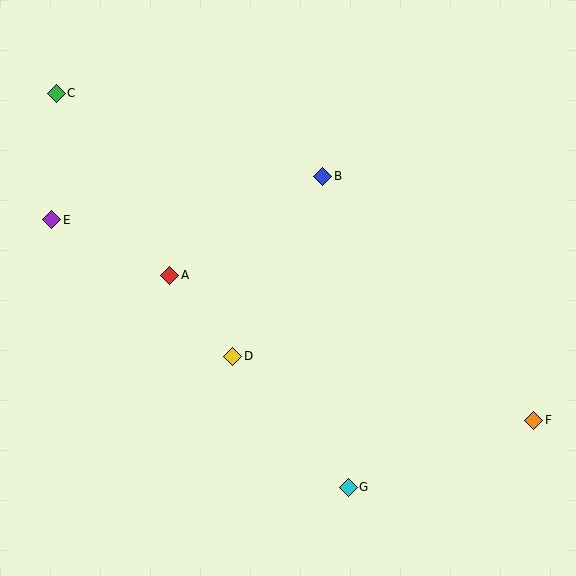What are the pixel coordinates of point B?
Point B is at (323, 176).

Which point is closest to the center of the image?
Point D at (233, 356) is closest to the center.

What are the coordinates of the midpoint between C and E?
The midpoint between C and E is at (54, 157).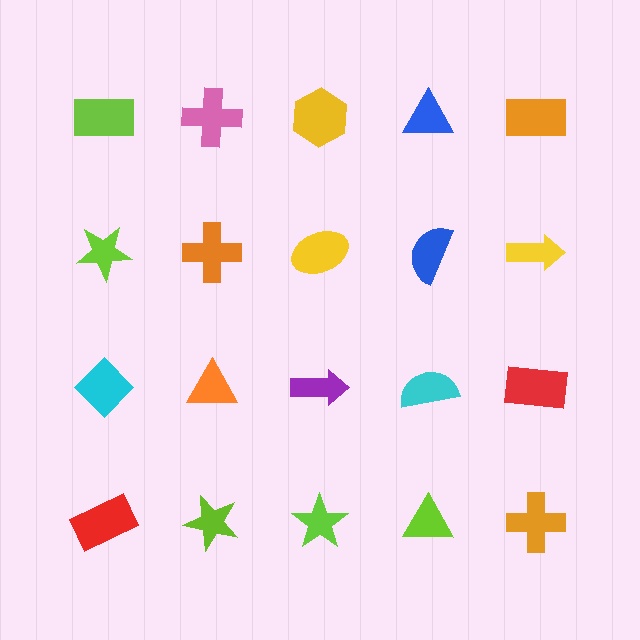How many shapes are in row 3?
5 shapes.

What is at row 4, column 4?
A lime triangle.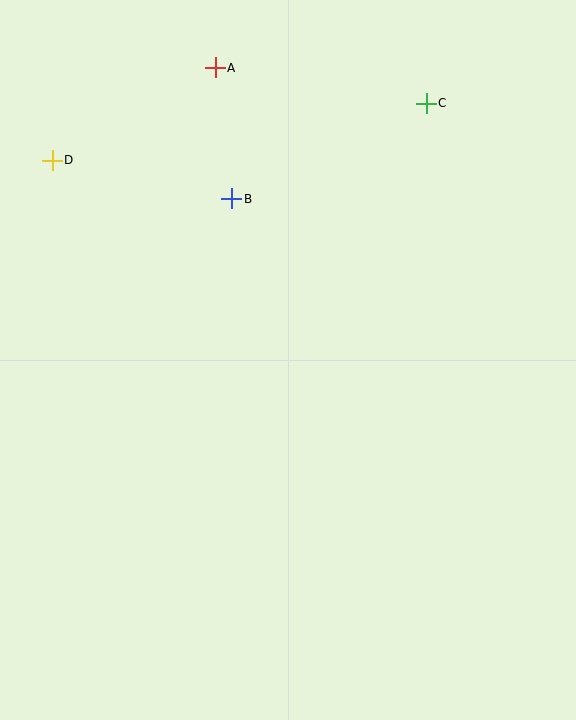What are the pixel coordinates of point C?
Point C is at (426, 103).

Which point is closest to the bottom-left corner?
Point D is closest to the bottom-left corner.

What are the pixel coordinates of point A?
Point A is at (215, 68).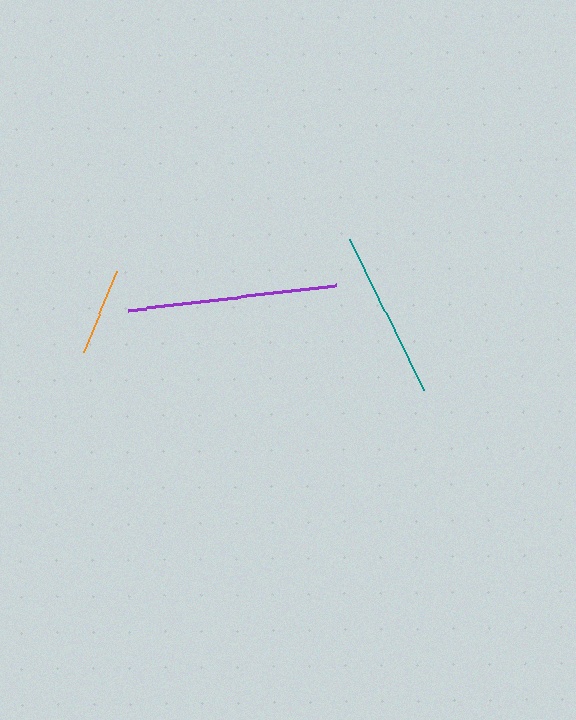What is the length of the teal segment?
The teal segment is approximately 168 pixels long.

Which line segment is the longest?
The purple line is the longest at approximately 208 pixels.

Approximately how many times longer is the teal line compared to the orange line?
The teal line is approximately 1.9 times the length of the orange line.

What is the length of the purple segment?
The purple segment is approximately 208 pixels long.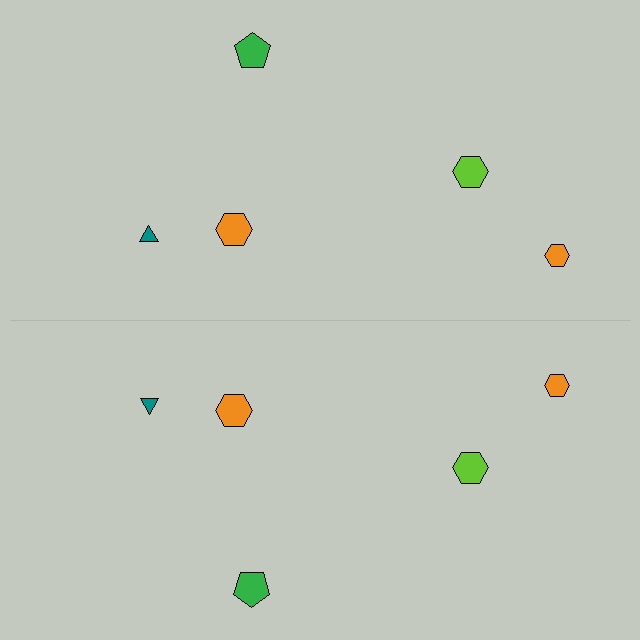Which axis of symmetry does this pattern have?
The pattern has a horizontal axis of symmetry running through the center of the image.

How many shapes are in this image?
There are 10 shapes in this image.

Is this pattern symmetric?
Yes, this pattern has bilateral (reflection) symmetry.